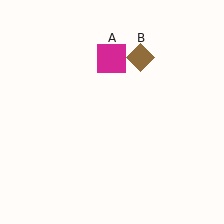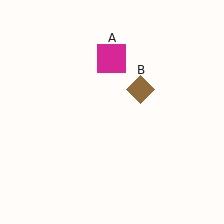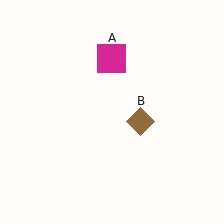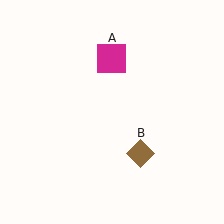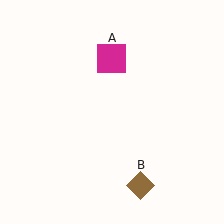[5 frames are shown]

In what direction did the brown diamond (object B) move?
The brown diamond (object B) moved down.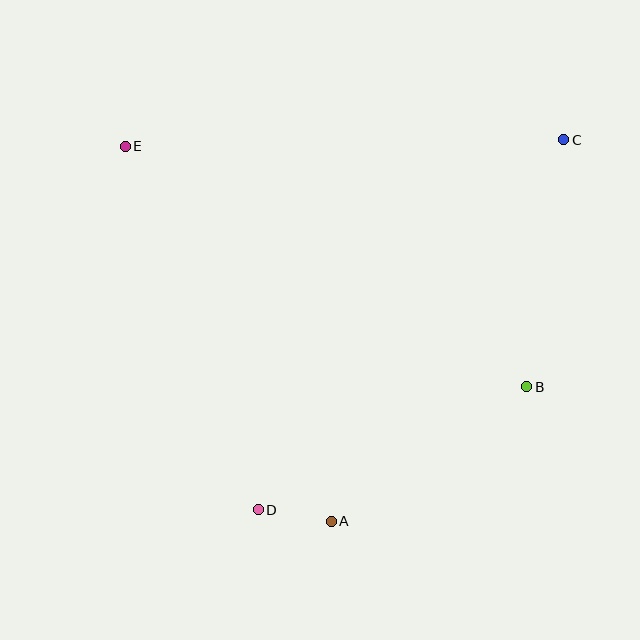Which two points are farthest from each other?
Points C and D are farthest from each other.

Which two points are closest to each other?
Points A and D are closest to each other.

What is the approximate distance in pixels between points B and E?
The distance between B and E is approximately 468 pixels.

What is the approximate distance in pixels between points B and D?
The distance between B and D is approximately 295 pixels.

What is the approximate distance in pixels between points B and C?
The distance between B and C is approximately 250 pixels.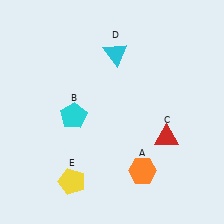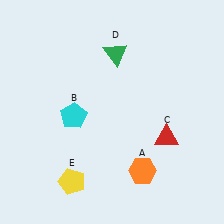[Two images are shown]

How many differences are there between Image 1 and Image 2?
There is 1 difference between the two images.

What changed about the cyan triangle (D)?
In Image 1, D is cyan. In Image 2, it changed to green.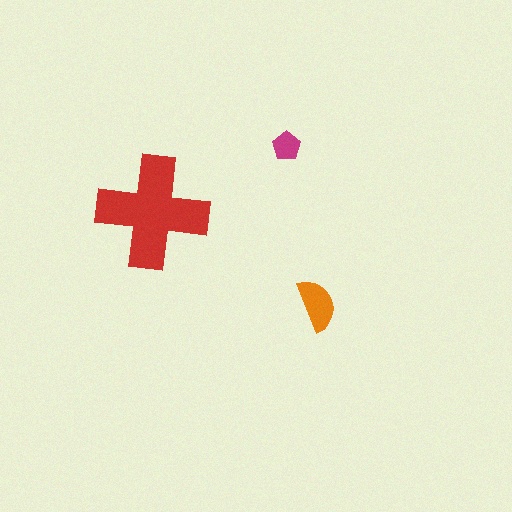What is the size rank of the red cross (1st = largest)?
1st.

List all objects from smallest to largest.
The magenta pentagon, the orange semicircle, the red cross.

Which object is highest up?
The magenta pentagon is topmost.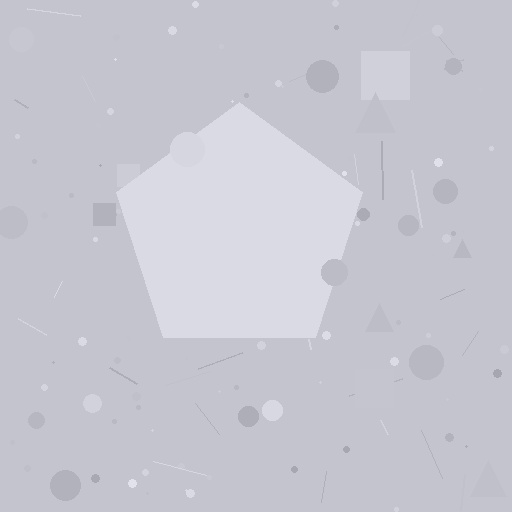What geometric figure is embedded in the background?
A pentagon is embedded in the background.